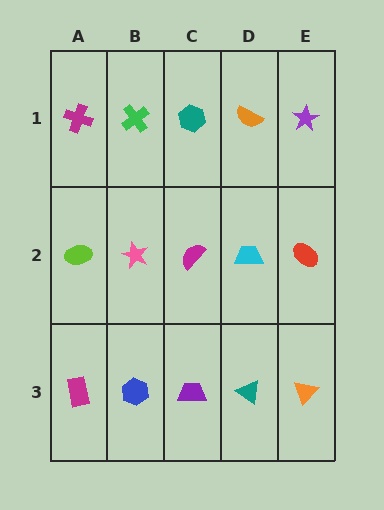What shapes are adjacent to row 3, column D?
A cyan trapezoid (row 2, column D), a purple trapezoid (row 3, column C), an orange triangle (row 3, column E).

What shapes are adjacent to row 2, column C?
A teal hexagon (row 1, column C), a purple trapezoid (row 3, column C), a pink star (row 2, column B), a cyan trapezoid (row 2, column D).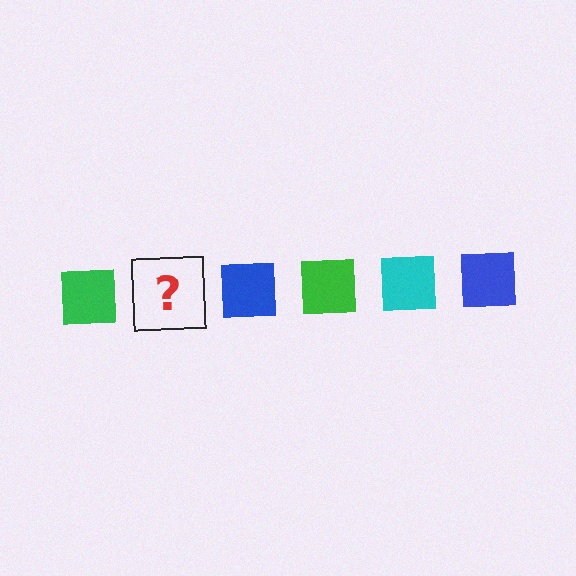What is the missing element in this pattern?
The missing element is a cyan square.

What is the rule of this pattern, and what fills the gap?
The rule is that the pattern cycles through green, cyan, blue squares. The gap should be filled with a cyan square.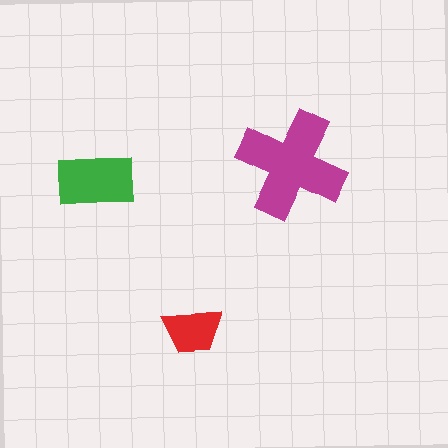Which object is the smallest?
The red trapezoid.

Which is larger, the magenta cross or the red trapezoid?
The magenta cross.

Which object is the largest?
The magenta cross.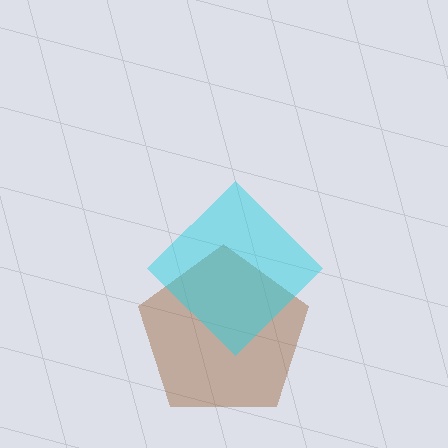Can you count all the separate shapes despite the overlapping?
Yes, there are 2 separate shapes.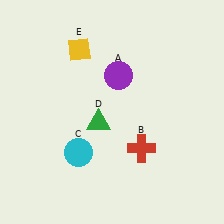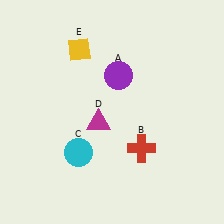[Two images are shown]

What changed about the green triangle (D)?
In Image 1, D is green. In Image 2, it changed to magenta.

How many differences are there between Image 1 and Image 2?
There is 1 difference between the two images.